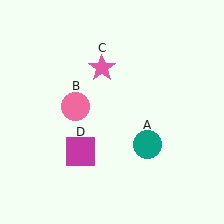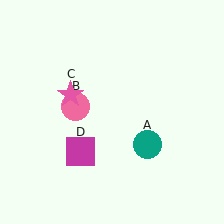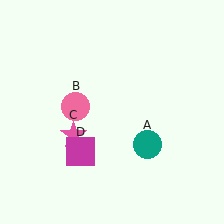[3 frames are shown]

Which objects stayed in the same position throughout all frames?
Teal circle (object A) and pink circle (object B) and magenta square (object D) remained stationary.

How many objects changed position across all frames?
1 object changed position: pink star (object C).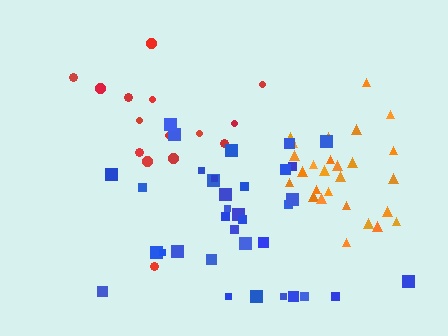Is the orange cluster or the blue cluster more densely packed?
Orange.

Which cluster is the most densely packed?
Orange.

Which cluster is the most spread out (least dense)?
Blue.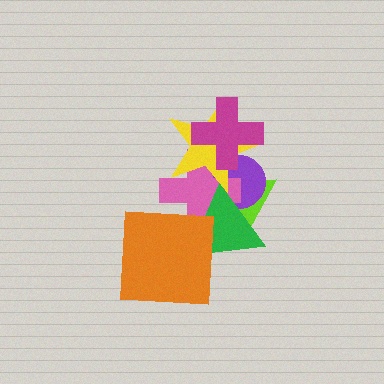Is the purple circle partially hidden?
Yes, it is partially covered by another shape.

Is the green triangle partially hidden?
Yes, it is partially covered by another shape.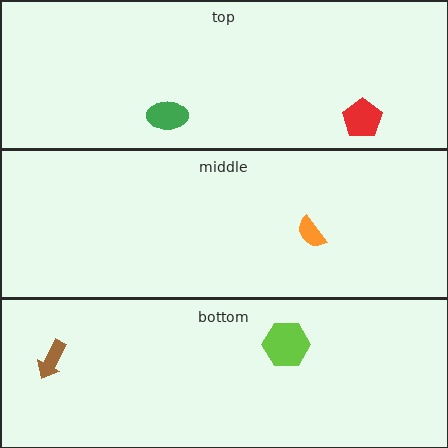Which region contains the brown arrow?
The bottom region.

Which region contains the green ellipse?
The top region.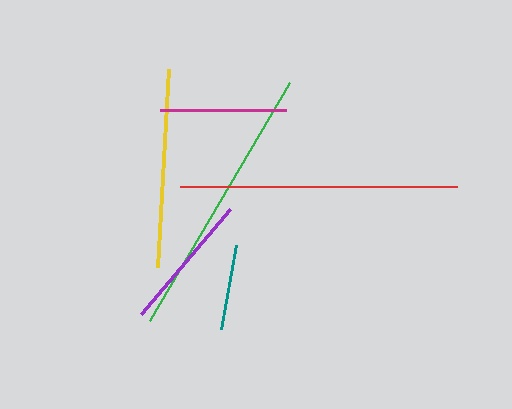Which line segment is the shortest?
The teal line is the shortest at approximately 86 pixels.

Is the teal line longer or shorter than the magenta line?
The magenta line is longer than the teal line.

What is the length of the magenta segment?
The magenta segment is approximately 126 pixels long.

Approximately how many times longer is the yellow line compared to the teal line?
The yellow line is approximately 2.3 times the length of the teal line.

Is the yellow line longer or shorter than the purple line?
The yellow line is longer than the purple line.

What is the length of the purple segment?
The purple segment is approximately 137 pixels long.